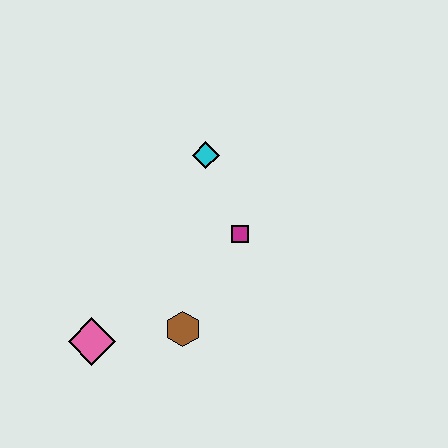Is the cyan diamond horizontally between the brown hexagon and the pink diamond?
No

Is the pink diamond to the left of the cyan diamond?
Yes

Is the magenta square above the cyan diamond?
No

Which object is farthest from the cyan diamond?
The pink diamond is farthest from the cyan diamond.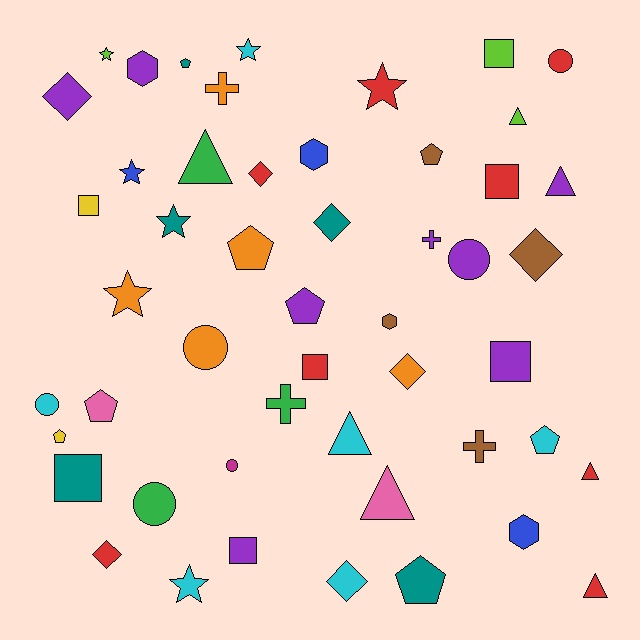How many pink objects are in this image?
There are 2 pink objects.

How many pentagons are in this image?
There are 8 pentagons.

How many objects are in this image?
There are 50 objects.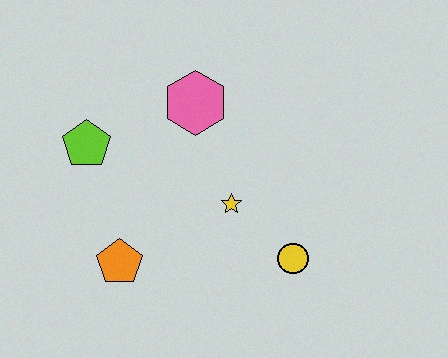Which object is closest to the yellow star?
The yellow circle is closest to the yellow star.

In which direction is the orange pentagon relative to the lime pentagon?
The orange pentagon is below the lime pentagon.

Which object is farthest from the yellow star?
The lime pentagon is farthest from the yellow star.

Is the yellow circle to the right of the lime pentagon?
Yes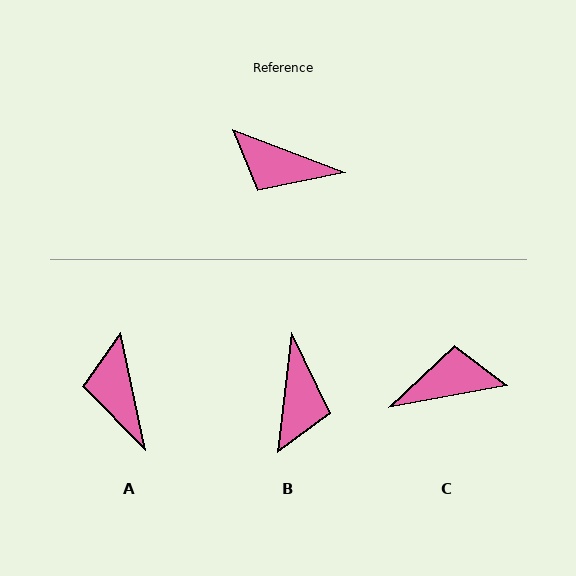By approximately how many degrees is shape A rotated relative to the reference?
Approximately 58 degrees clockwise.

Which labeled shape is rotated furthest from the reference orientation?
C, about 149 degrees away.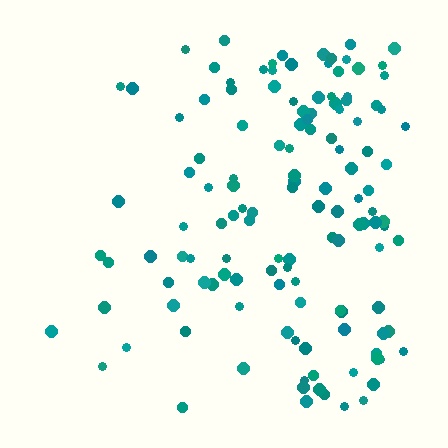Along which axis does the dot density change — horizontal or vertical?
Horizontal.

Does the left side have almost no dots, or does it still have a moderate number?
Still a moderate number, just noticeably fewer than the right.